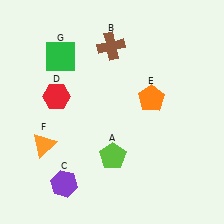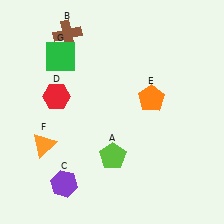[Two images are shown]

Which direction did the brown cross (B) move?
The brown cross (B) moved left.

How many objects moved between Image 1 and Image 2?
1 object moved between the two images.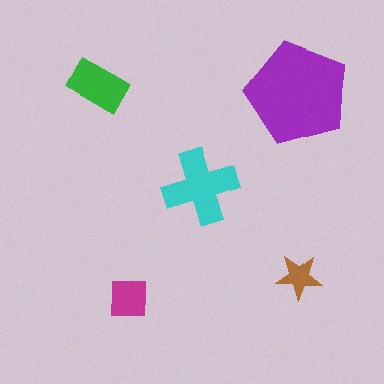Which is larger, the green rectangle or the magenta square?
The green rectangle.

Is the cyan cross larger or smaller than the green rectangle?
Larger.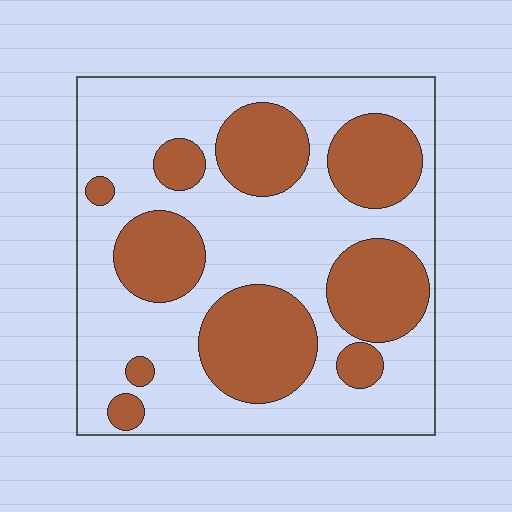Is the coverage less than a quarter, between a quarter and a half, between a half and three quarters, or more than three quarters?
Between a quarter and a half.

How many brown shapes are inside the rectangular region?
10.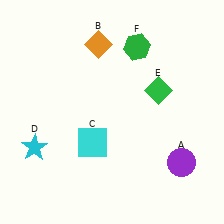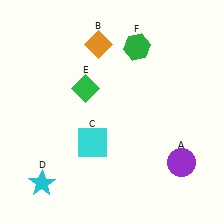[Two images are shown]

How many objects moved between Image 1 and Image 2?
2 objects moved between the two images.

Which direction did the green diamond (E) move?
The green diamond (E) moved left.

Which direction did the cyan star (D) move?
The cyan star (D) moved down.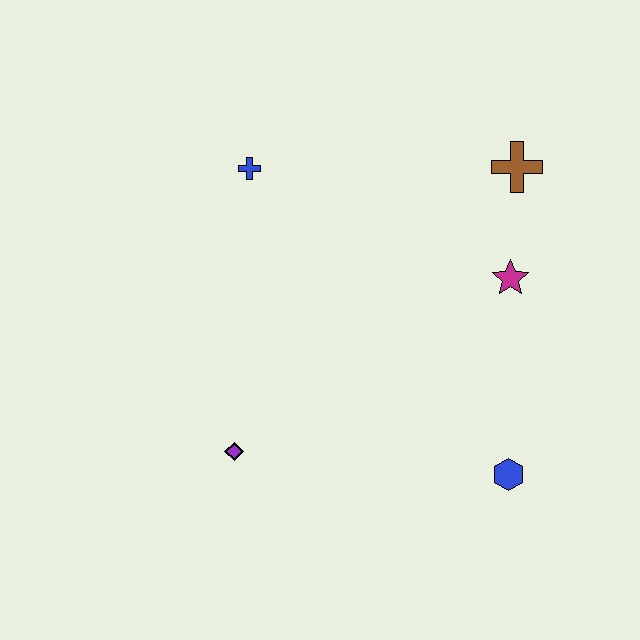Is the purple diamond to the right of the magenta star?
No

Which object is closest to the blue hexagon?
The magenta star is closest to the blue hexagon.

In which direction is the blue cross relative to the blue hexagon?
The blue cross is above the blue hexagon.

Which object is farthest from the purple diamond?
The brown cross is farthest from the purple diamond.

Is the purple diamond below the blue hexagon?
No